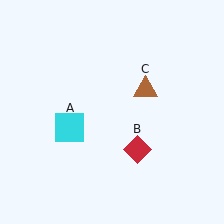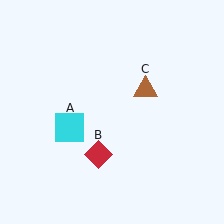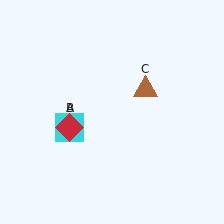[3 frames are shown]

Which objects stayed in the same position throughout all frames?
Cyan square (object A) and brown triangle (object C) remained stationary.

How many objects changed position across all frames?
1 object changed position: red diamond (object B).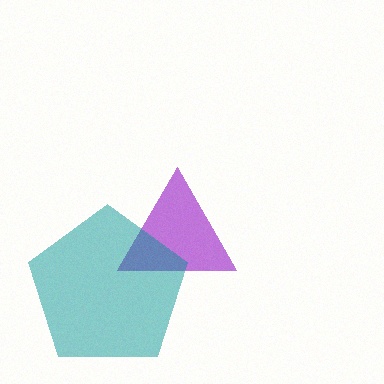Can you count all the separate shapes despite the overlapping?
Yes, there are 2 separate shapes.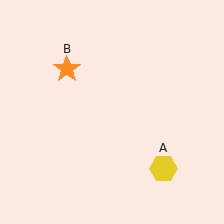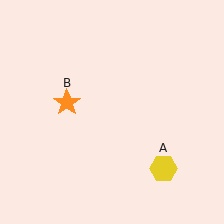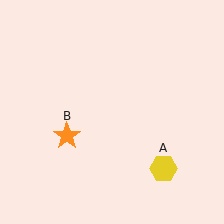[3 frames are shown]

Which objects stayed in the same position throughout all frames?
Yellow hexagon (object A) remained stationary.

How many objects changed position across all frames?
1 object changed position: orange star (object B).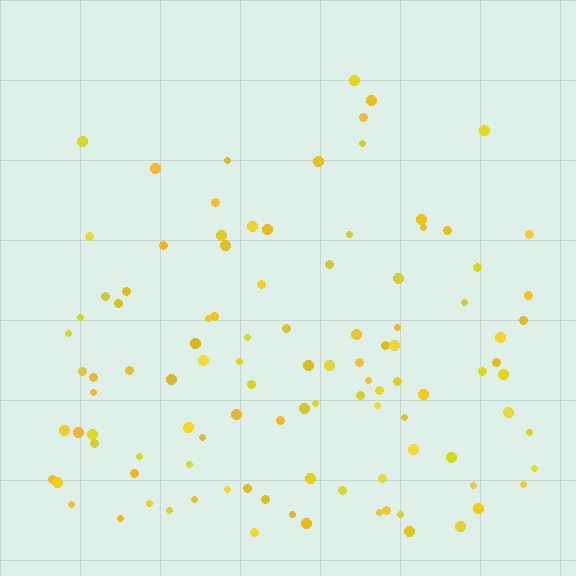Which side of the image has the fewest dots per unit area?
The top.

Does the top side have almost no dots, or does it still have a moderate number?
Still a moderate number, just noticeably fewer than the bottom.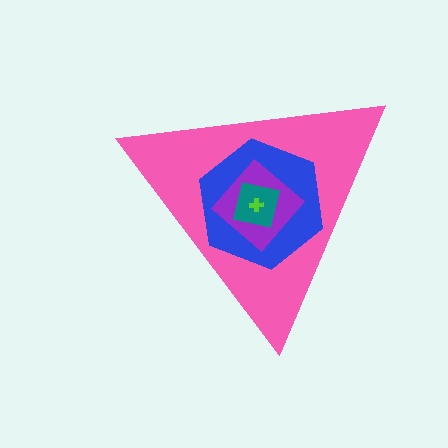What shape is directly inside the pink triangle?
The blue hexagon.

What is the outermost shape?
The pink triangle.